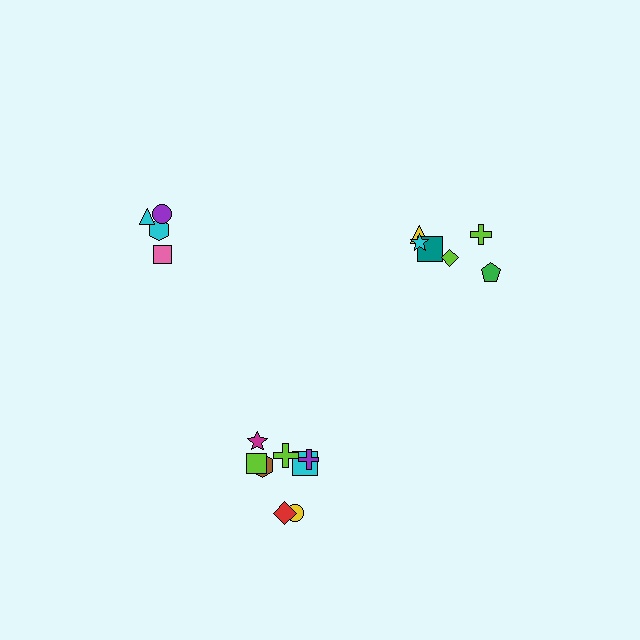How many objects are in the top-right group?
There are 6 objects.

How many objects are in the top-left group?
There are 4 objects.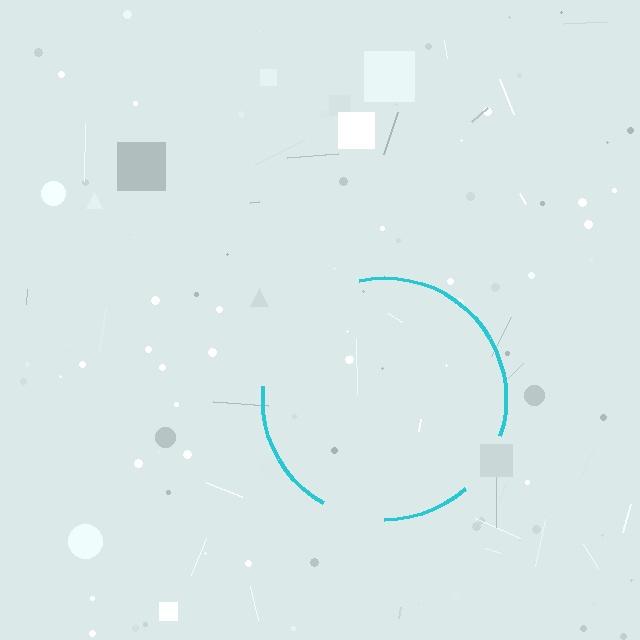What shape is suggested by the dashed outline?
The dashed outline suggests a circle.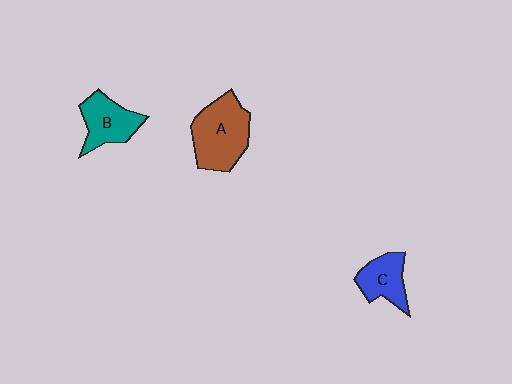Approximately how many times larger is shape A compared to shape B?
Approximately 1.5 times.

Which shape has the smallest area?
Shape C (blue).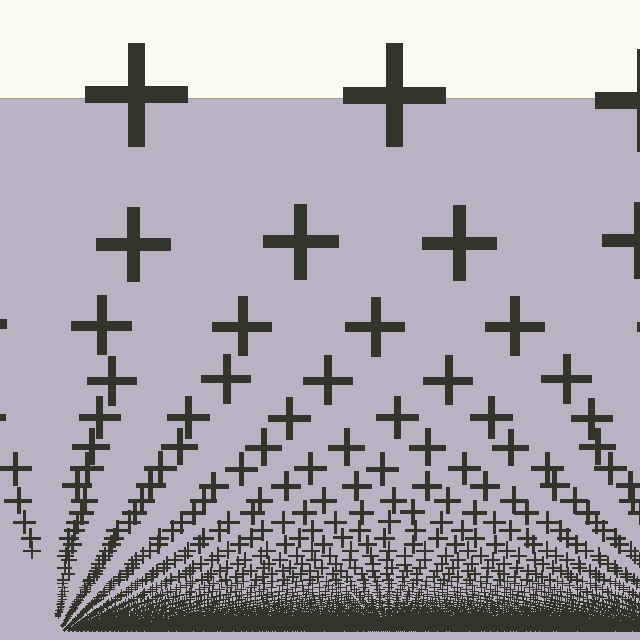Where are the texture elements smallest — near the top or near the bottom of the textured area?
Near the bottom.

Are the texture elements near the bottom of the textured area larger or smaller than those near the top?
Smaller. The gradient is inverted — elements near the bottom are smaller and denser.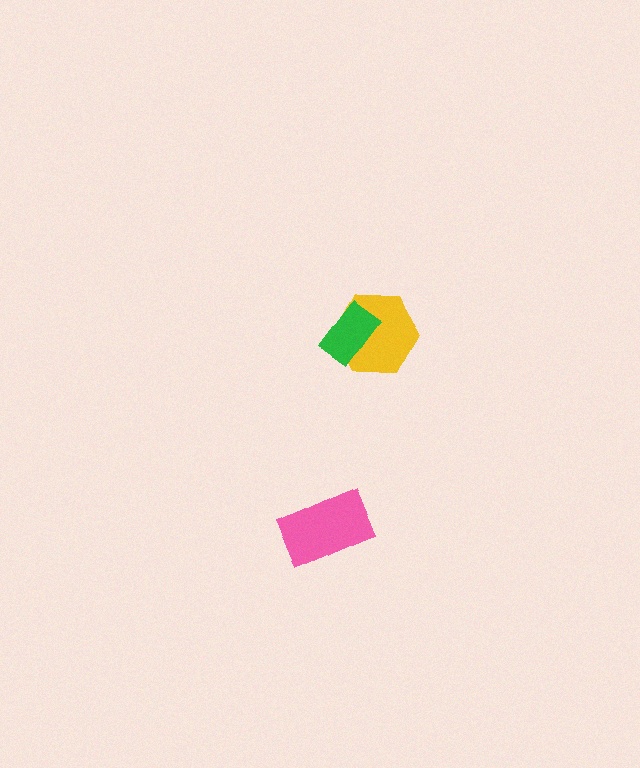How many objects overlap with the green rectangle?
1 object overlaps with the green rectangle.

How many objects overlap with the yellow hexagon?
1 object overlaps with the yellow hexagon.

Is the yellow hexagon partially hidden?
Yes, it is partially covered by another shape.